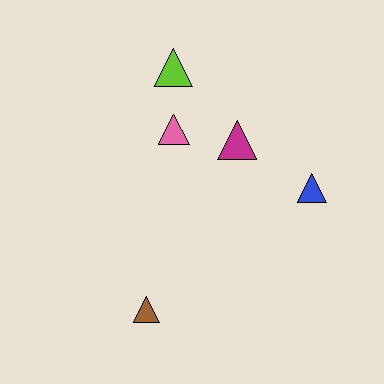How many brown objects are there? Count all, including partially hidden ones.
There is 1 brown object.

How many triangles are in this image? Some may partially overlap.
There are 5 triangles.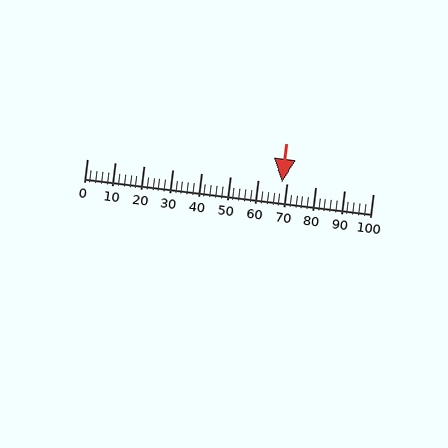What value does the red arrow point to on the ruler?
The red arrow points to approximately 68.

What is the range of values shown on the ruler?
The ruler shows values from 0 to 100.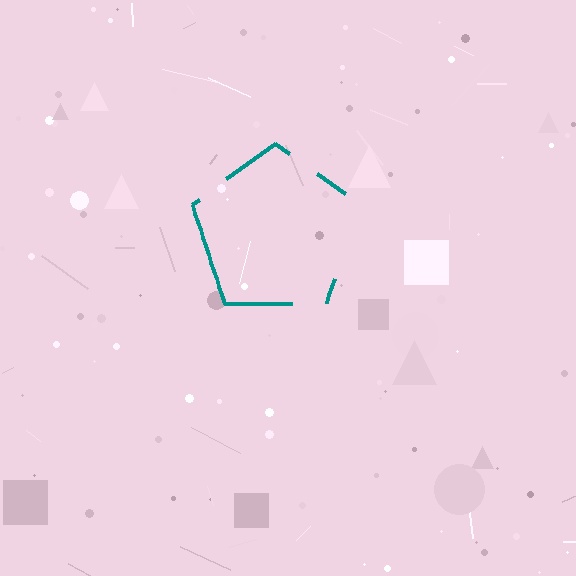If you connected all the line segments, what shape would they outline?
They would outline a pentagon.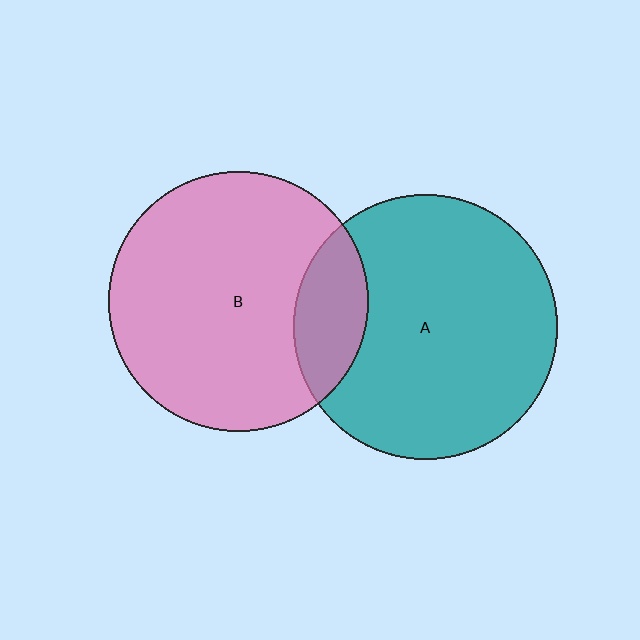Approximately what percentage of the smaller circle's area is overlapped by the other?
Approximately 15%.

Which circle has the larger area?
Circle A (teal).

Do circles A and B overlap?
Yes.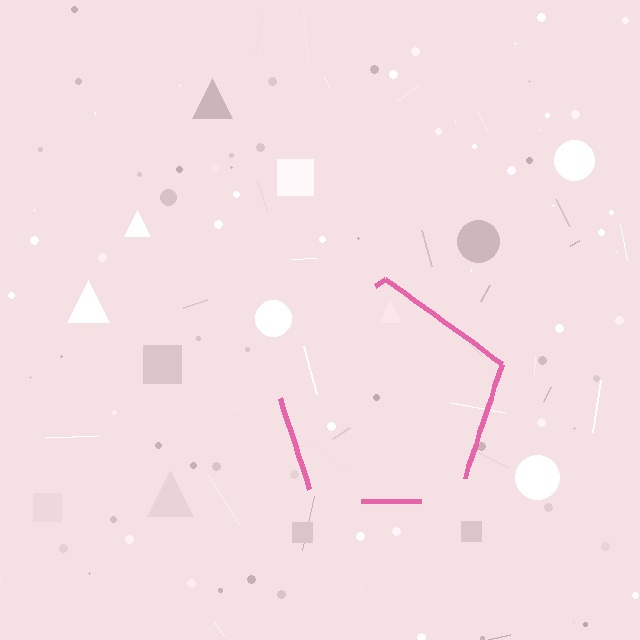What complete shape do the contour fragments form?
The contour fragments form a pentagon.